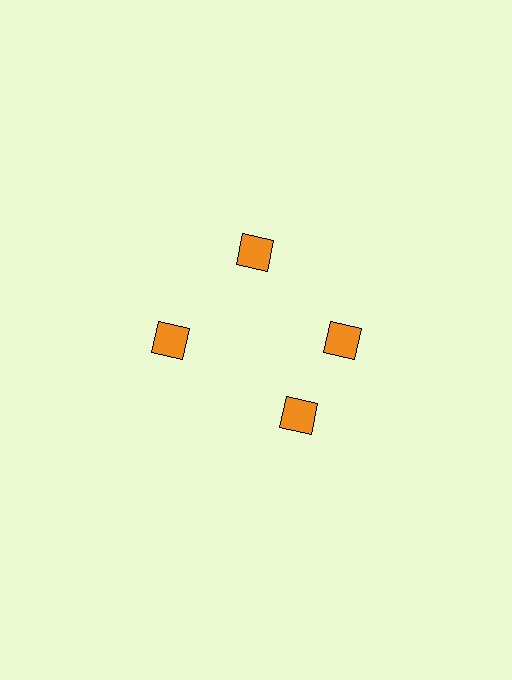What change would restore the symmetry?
The symmetry would be restored by rotating it back into even spacing with its neighbors so that all 4 squares sit at equal angles and equal distance from the center.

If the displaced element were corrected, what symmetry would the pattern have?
It would have 4-fold rotational symmetry — the pattern would map onto itself every 90 degrees.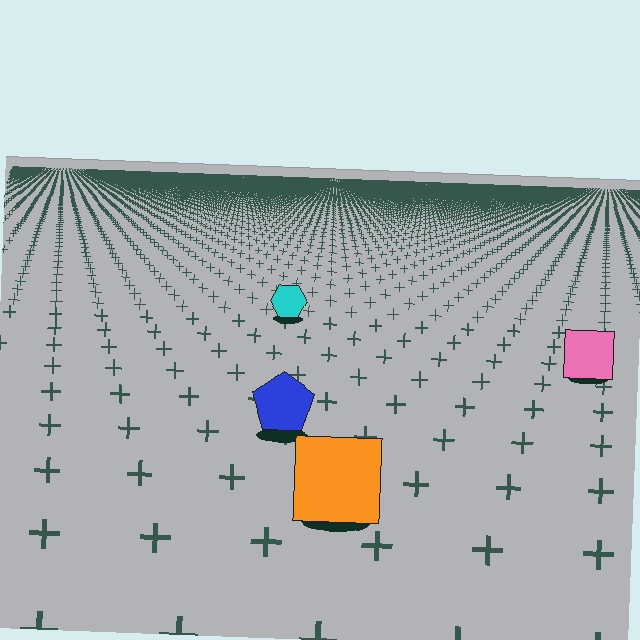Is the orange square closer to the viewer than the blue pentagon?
Yes. The orange square is closer — you can tell from the texture gradient: the ground texture is coarser near it.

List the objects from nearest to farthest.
From nearest to farthest: the orange square, the blue pentagon, the pink square, the cyan hexagon.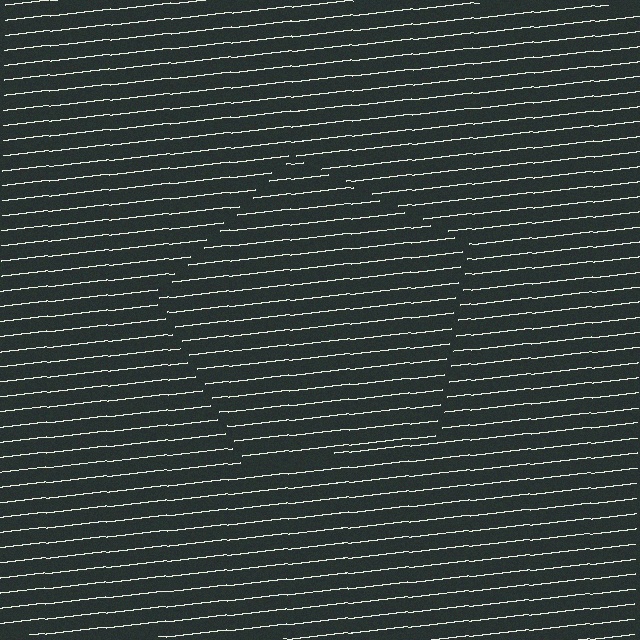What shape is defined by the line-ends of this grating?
An illusory pentagon. The interior of the shape contains the same grating, shifted by half a period — the contour is defined by the phase discontinuity where line-ends from the inner and outer gratings abut.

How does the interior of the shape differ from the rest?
The interior of the shape contains the same grating, shifted by half a period — the contour is defined by the phase discontinuity where line-ends from the inner and outer gratings abut.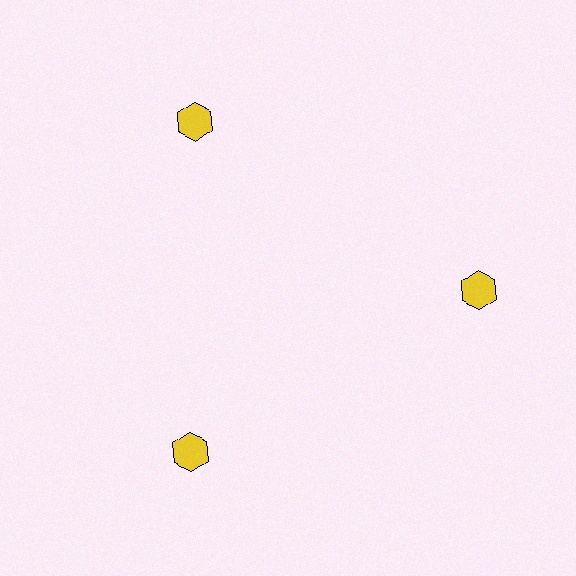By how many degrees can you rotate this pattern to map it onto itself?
The pattern maps onto itself every 120 degrees of rotation.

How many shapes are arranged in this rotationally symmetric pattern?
There are 3 shapes, arranged in 3 groups of 1.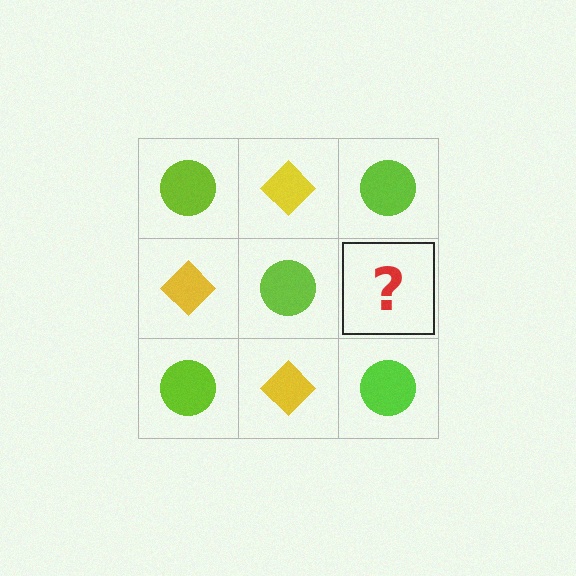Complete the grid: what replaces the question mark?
The question mark should be replaced with a yellow diamond.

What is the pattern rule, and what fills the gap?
The rule is that it alternates lime circle and yellow diamond in a checkerboard pattern. The gap should be filled with a yellow diamond.